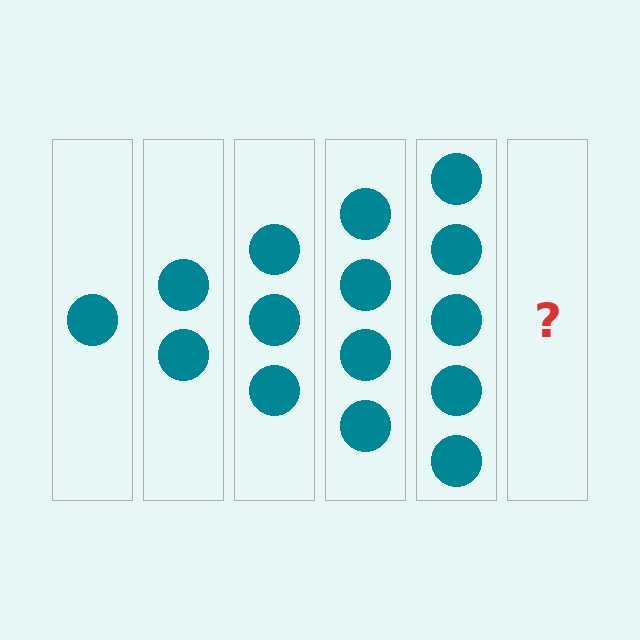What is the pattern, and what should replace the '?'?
The pattern is that each step adds one more circle. The '?' should be 6 circles.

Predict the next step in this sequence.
The next step is 6 circles.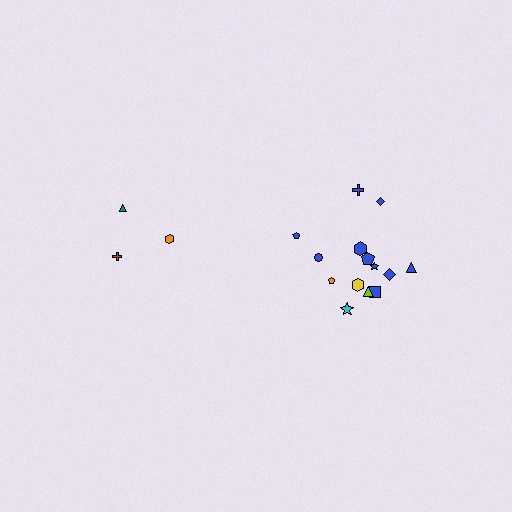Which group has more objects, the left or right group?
The right group.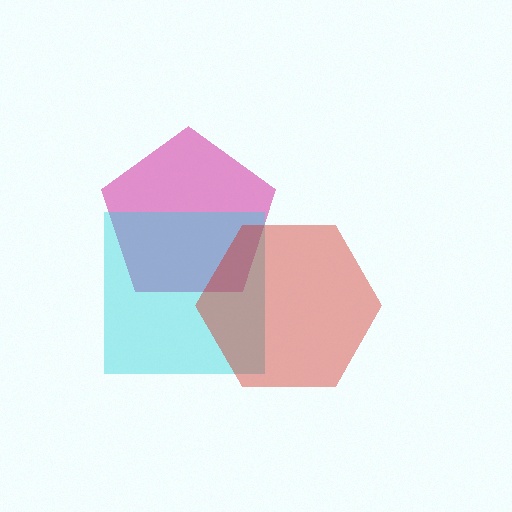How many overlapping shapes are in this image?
There are 3 overlapping shapes in the image.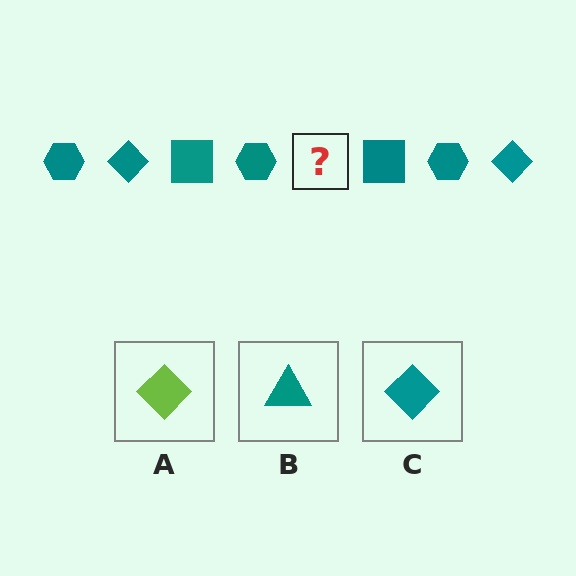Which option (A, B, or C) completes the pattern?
C.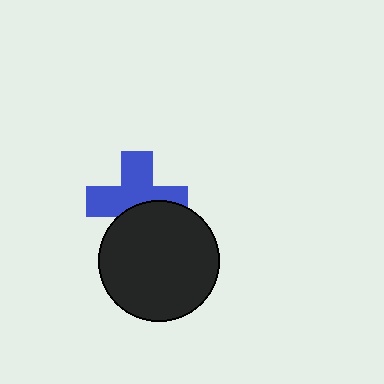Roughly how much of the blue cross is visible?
About half of it is visible (roughly 62%).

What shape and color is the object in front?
The object in front is a black circle.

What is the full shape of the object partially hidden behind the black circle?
The partially hidden object is a blue cross.